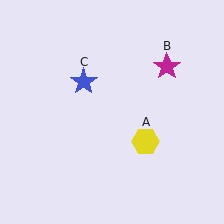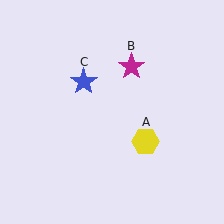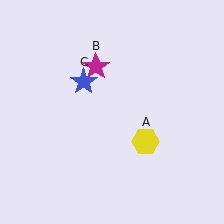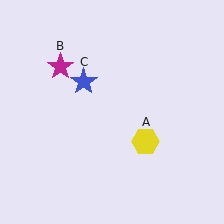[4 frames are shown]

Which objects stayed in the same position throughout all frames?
Yellow hexagon (object A) and blue star (object C) remained stationary.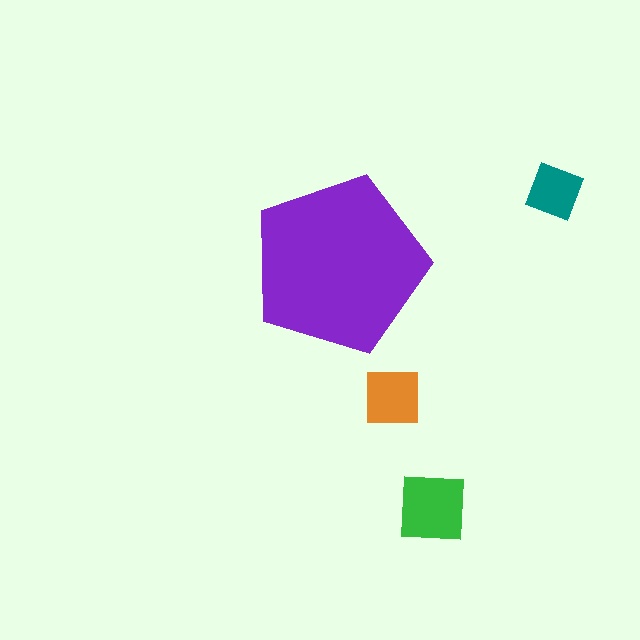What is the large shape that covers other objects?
A purple pentagon.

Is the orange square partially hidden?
No, the orange square is fully visible.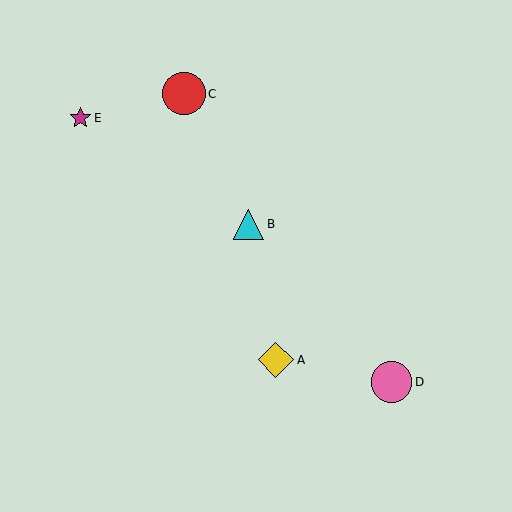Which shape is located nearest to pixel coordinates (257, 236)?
The cyan triangle (labeled B) at (249, 224) is nearest to that location.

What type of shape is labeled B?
Shape B is a cyan triangle.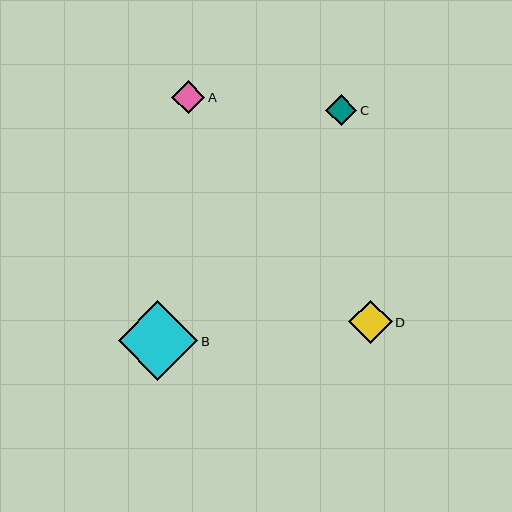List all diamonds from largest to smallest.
From largest to smallest: B, D, A, C.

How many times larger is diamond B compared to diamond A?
Diamond B is approximately 2.4 times the size of diamond A.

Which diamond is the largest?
Diamond B is the largest with a size of approximately 80 pixels.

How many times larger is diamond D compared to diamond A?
Diamond D is approximately 1.3 times the size of diamond A.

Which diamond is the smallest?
Diamond C is the smallest with a size of approximately 31 pixels.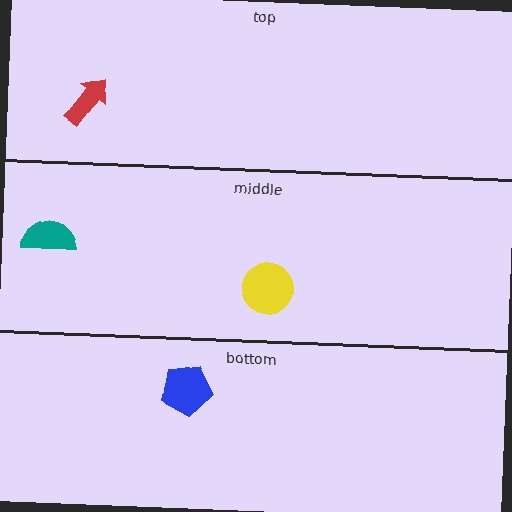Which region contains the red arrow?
The top region.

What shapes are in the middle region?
The yellow circle, the teal semicircle.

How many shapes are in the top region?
1.